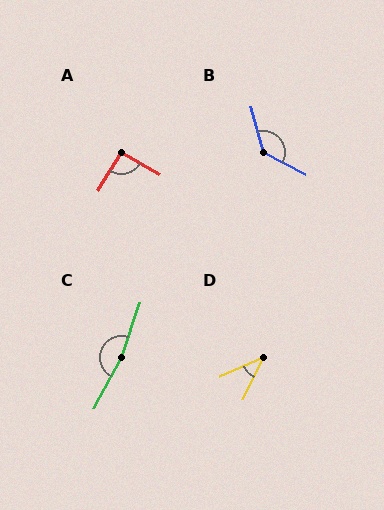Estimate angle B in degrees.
Approximately 132 degrees.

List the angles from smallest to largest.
D (41°), A (92°), B (132°), C (170°).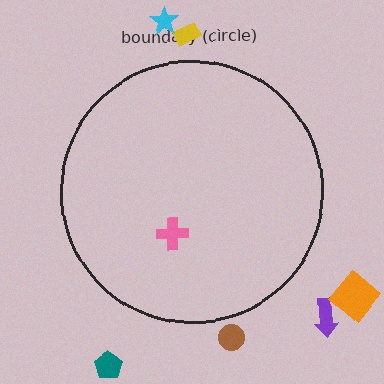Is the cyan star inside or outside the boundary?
Outside.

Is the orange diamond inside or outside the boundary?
Outside.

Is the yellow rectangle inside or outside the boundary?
Outside.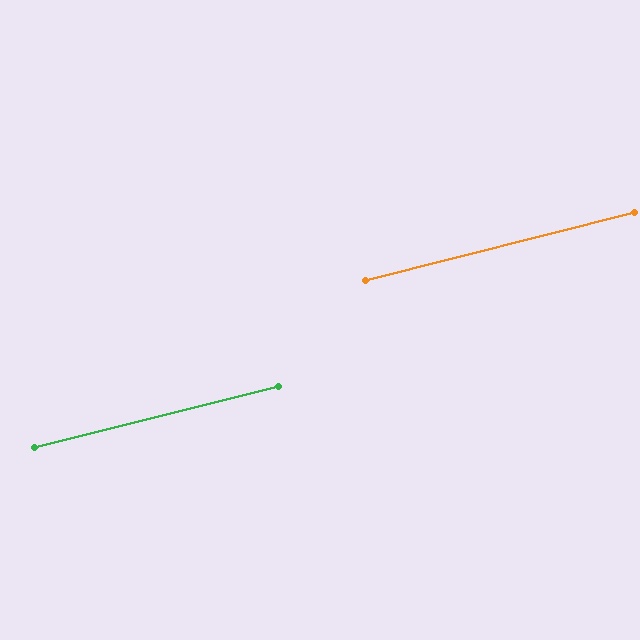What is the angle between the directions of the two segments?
Approximately 0 degrees.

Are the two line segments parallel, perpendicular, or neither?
Parallel — their directions differ by only 0.0°.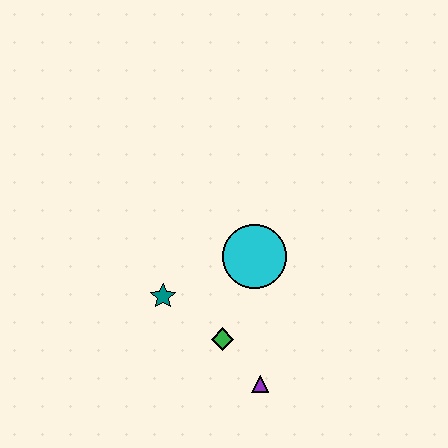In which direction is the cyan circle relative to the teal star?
The cyan circle is to the right of the teal star.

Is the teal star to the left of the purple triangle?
Yes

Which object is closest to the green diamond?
The purple triangle is closest to the green diamond.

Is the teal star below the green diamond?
No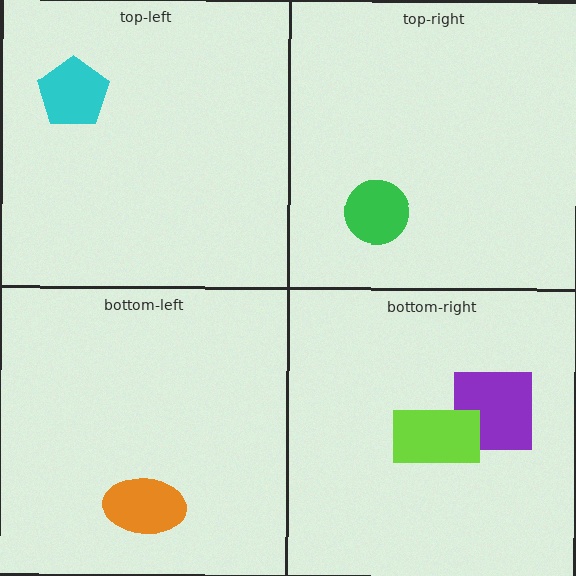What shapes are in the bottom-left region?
The orange ellipse.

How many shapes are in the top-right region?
1.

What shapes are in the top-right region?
The green circle.